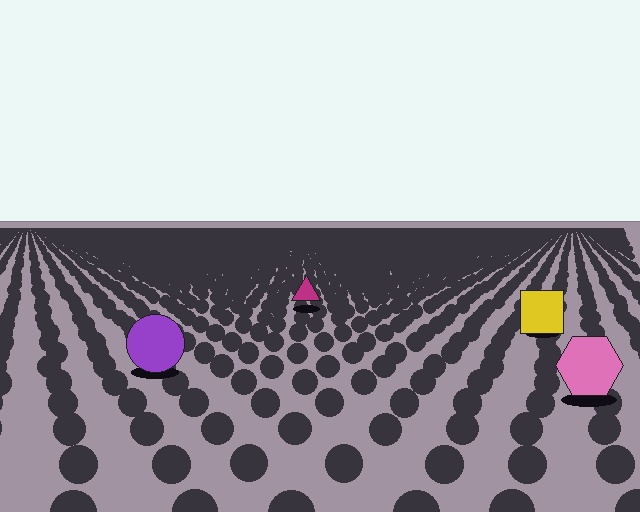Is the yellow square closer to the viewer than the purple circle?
No. The purple circle is closer — you can tell from the texture gradient: the ground texture is coarser near it.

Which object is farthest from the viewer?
The magenta triangle is farthest from the viewer. It appears smaller and the ground texture around it is denser.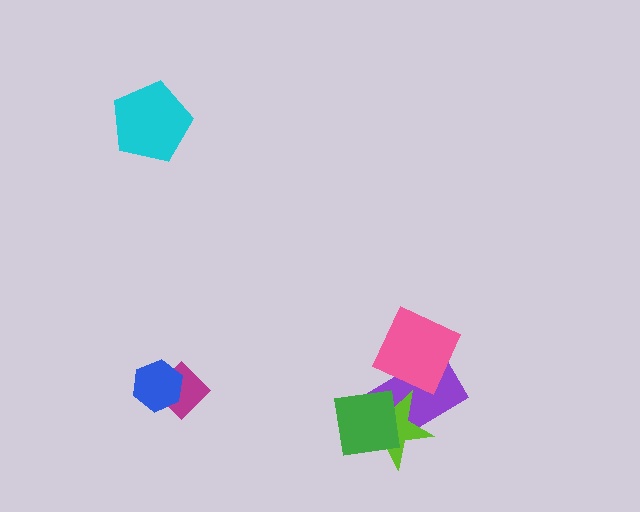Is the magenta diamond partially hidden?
Yes, it is partially covered by another shape.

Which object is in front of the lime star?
The green square is in front of the lime star.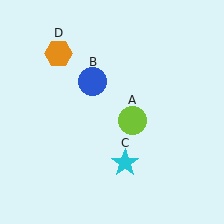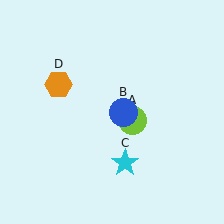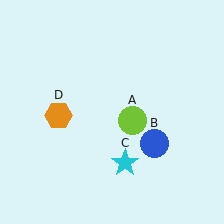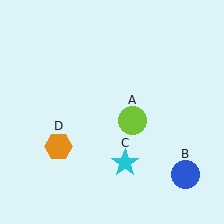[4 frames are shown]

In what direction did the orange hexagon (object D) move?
The orange hexagon (object D) moved down.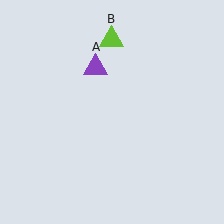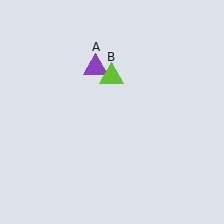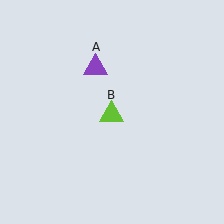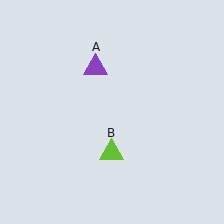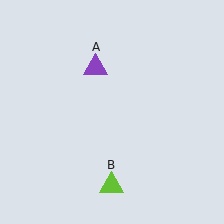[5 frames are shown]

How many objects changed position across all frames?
1 object changed position: lime triangle (object B).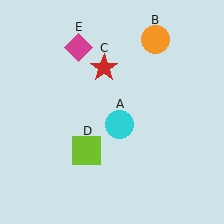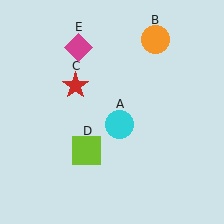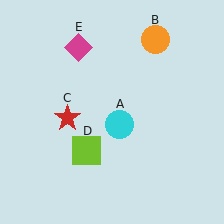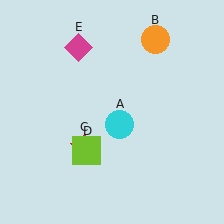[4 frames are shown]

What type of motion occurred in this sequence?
The red star (object C) rotated counterclockwise around the center of the scene.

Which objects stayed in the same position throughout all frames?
Cyan circle (object A) and orange circle (object B) and lime square (object D) and magenta diamond (object E) remained stationary.